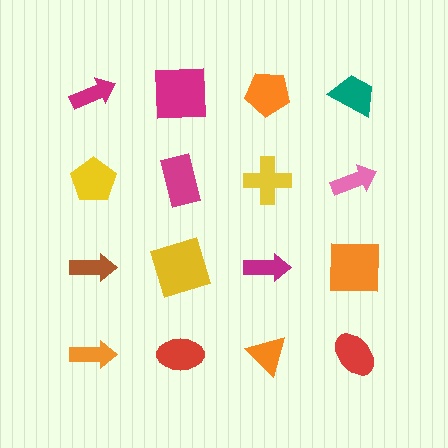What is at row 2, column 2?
A magenta rectangle.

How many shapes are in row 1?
4 shapes.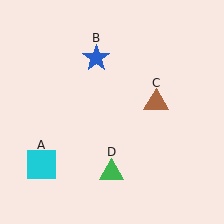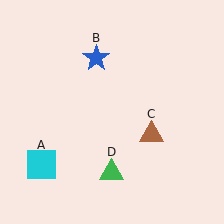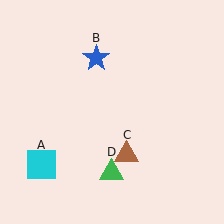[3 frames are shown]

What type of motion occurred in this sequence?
The brown triangle (object C) rotated clockwise around the center of the scene.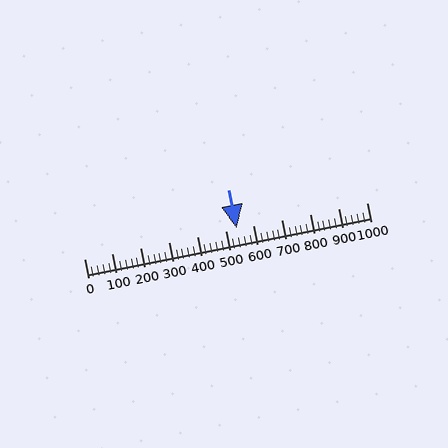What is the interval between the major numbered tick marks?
The major tick marks are spaced 100 units apart.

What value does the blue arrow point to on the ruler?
The blue arrow points to approximately 540.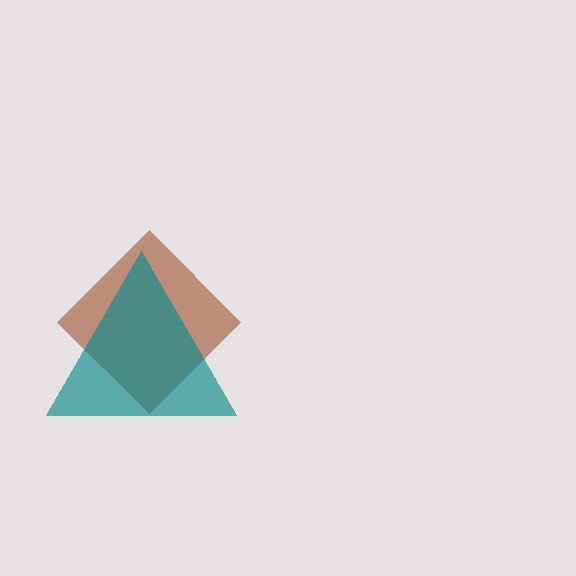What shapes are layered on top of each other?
The layered shapes are: a brown diamond, a teal triangle.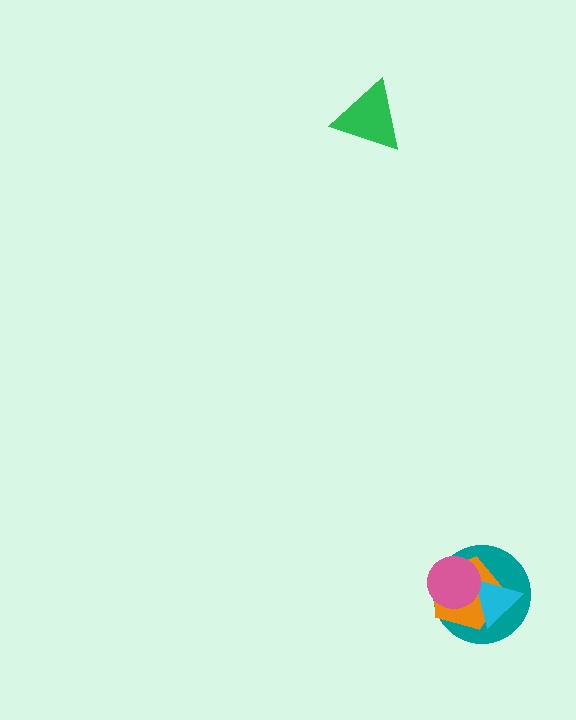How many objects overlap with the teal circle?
3 objects overlap with the teal circle.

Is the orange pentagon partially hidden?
Yes, it is partially covered by another shape.